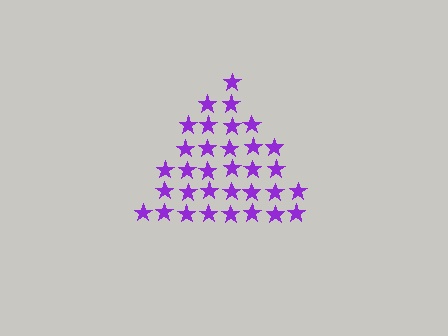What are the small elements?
The small elements are stars.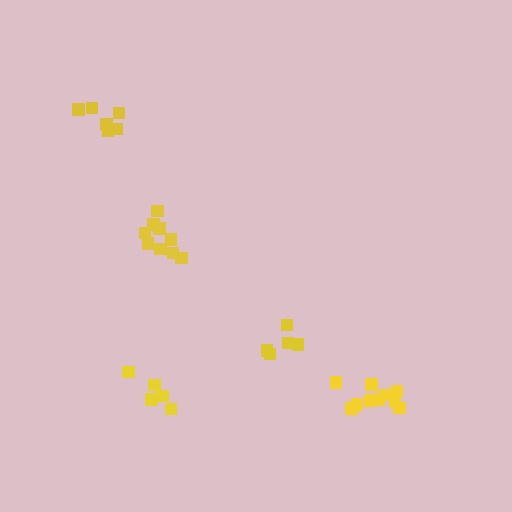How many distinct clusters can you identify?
There are 5 distinct clusters.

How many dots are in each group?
Group 1: 6 dots, Group 2: 5 dots, Group 3: 5 dots, Group 4: 9 dots, Group 5: 10 dots (35 total).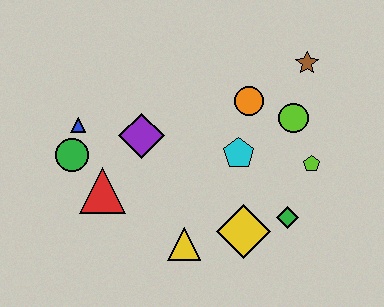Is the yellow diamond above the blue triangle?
No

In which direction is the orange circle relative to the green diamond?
The orange circle is above the green diamond.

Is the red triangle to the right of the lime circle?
No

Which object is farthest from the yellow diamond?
The blue triangle is farthest from the yellow diamond.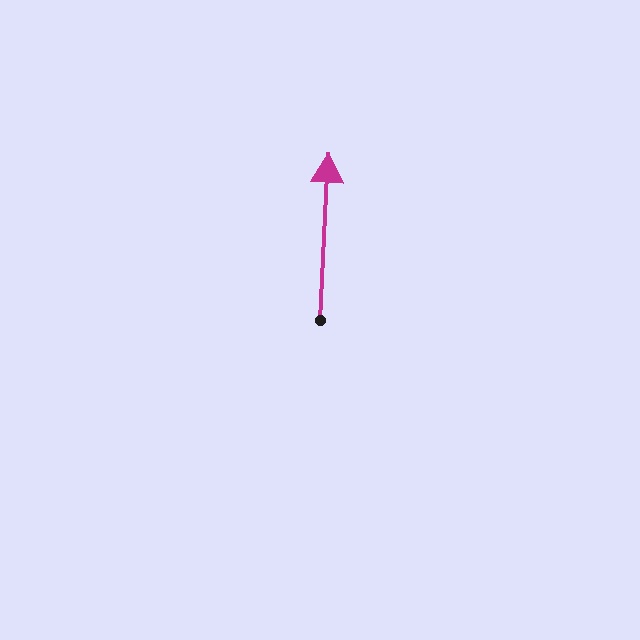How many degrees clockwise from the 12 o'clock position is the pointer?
Approximately 3 degrees.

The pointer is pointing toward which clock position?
Roughly 12 o'clock.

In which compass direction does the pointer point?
North.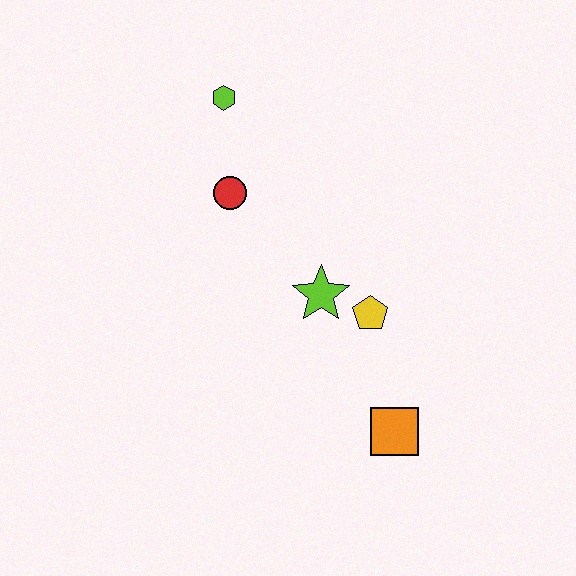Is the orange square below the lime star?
Yes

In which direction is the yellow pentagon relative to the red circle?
The yellow pentagon is to the right of the red circle.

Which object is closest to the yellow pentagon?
The lime star is closest to the yellow pentagon.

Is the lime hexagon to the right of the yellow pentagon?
No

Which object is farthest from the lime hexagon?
The orange square is farthest from the lime hexagon.